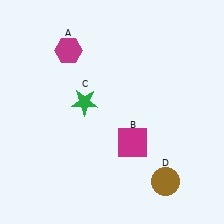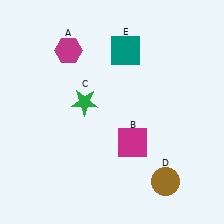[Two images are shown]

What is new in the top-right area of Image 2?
A teal square (E) was added in the top-right area of Image 2.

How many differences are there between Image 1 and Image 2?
There is 1 difference between the two images.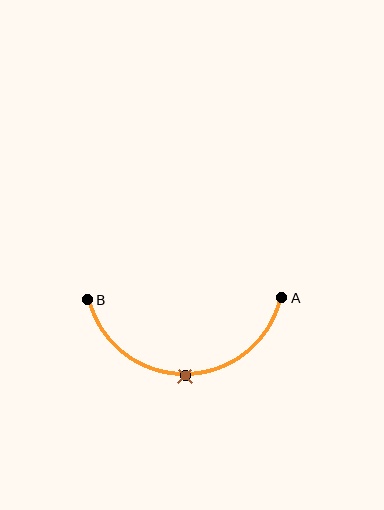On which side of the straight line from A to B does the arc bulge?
The arc bulges below the straight line connecting A and B.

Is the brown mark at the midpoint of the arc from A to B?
Yes. The brown mark lies on the arc at equal arc-length from both A and B — it is the arc midpoint.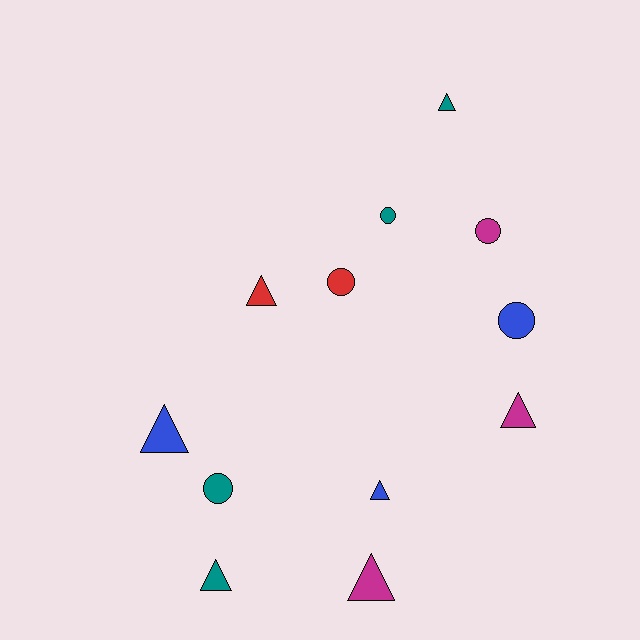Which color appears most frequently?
Teal, with 4 objects.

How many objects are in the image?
There are 12 objects.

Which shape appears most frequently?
Triangle, with 7 objects.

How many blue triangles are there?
There are 2 blue triangles.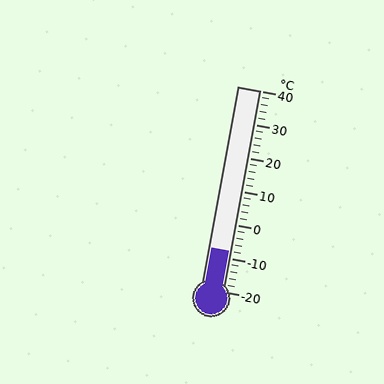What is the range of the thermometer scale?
The thermometer scale ranges from -20°C to 40°C.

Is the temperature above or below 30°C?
The temperature is below 30°C.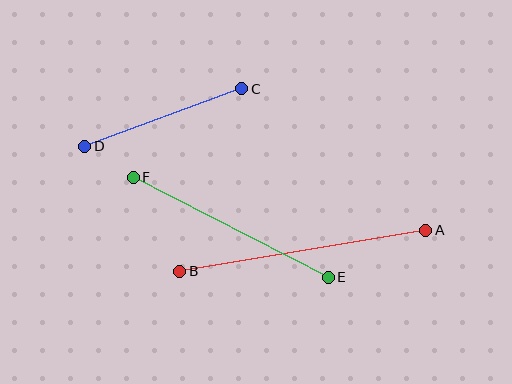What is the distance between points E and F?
The distance is approximately 219 pixels.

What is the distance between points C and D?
The distance is approximately 167 pixels.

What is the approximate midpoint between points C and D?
The midpoint is at approximately (163, 117) pixels.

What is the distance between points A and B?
The distance is approximately 249 pixels.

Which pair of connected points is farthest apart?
Points A and B are farthest apart.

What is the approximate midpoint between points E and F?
The midpoint is at approximately (231, 227) pixels.